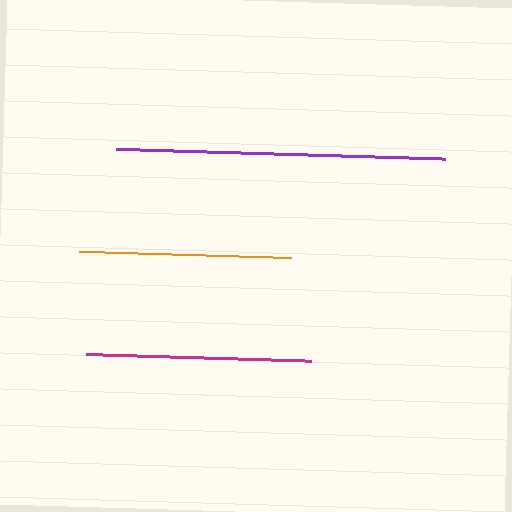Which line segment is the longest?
The purple line is the longest at approximately 329 pixels.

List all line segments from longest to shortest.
From longest to shortest: purple, magenta, orange.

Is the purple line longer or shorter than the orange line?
The purple line is longer than the orange line.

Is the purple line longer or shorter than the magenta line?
The purple line is longer than the magenta line.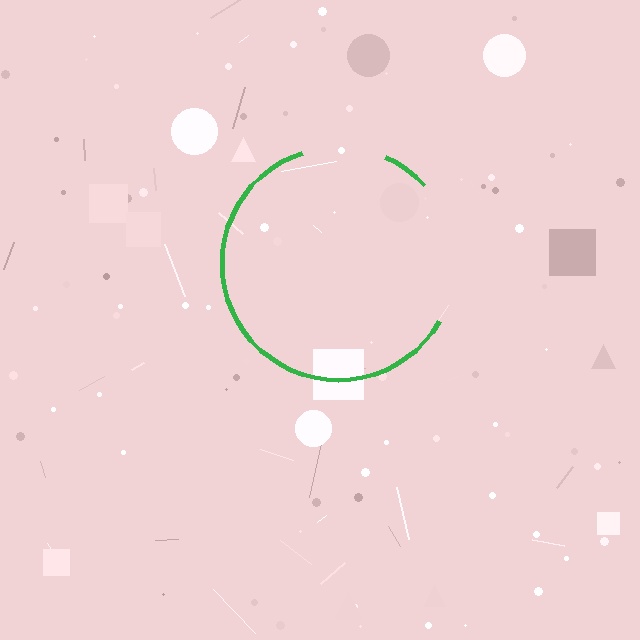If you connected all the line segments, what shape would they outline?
They would outline a circle.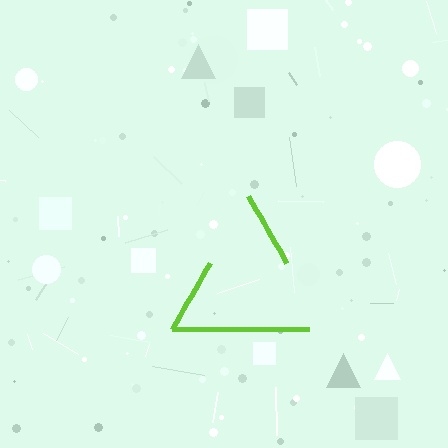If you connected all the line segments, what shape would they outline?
They would outline a triangle.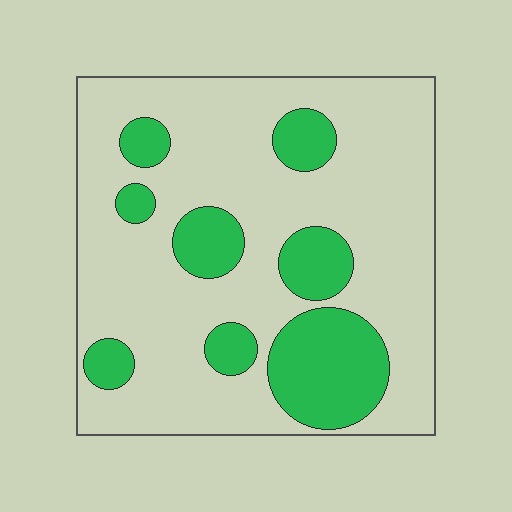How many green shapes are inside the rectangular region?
8.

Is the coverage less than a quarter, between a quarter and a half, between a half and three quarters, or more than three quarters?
Less than a quarter.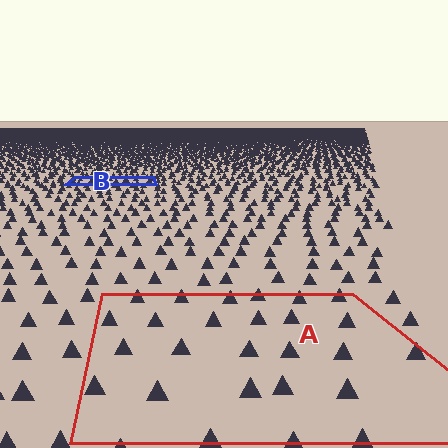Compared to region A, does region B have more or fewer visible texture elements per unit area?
Region B has more texture elements per unit area — they are packed more densely because it is farther away.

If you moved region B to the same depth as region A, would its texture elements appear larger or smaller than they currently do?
They would appear larger. At a closer depth, the same texture elements are projected at a bigger on-screen size.